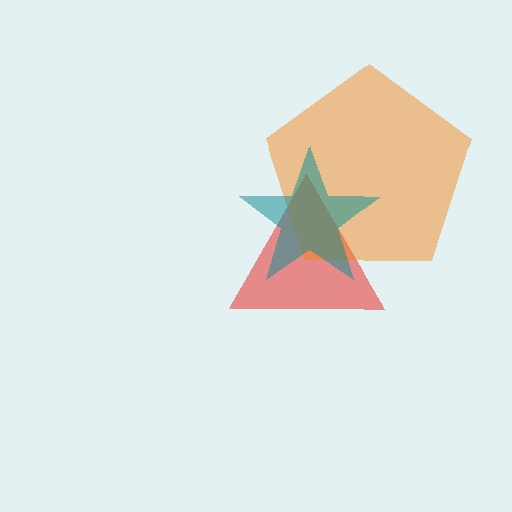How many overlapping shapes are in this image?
There are 3 overlapping shapes in the image.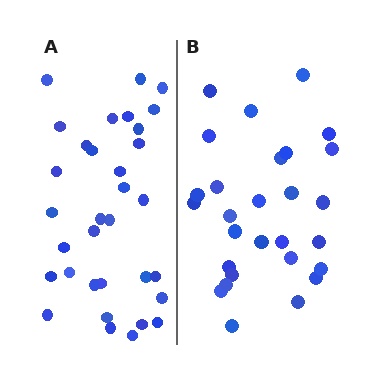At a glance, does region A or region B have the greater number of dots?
Region A (the left region) has more dots.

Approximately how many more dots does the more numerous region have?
Region A has about 5 more dots than region B.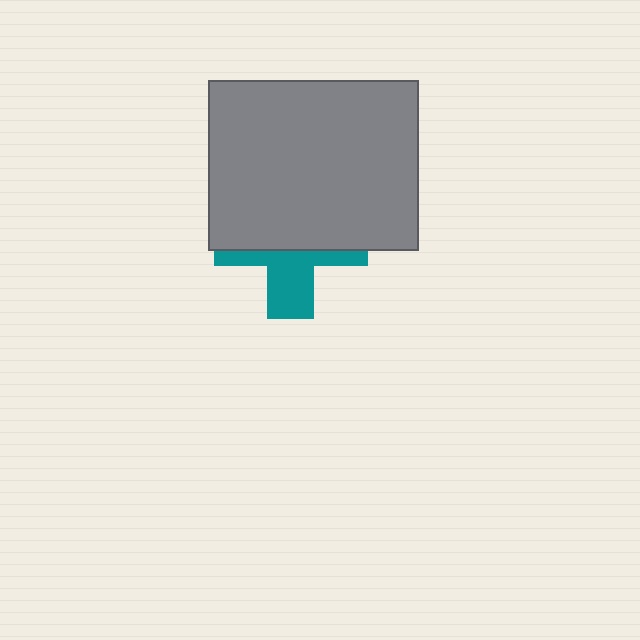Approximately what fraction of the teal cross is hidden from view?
Roughly 62% of the teal cross is hidden behind the gray rectangle.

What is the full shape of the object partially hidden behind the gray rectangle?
The partially hidden object is a teal cross.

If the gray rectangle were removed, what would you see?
You would see the complete teal cross.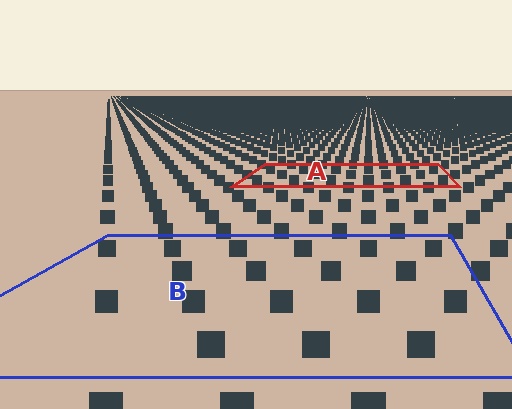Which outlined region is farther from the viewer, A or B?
Region A is farther from the viewer — the texture elements inside it appear smaller and more densely packed.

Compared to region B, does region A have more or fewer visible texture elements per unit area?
Region A has more texture elements per unit area — they are packed more densely because it is farther away.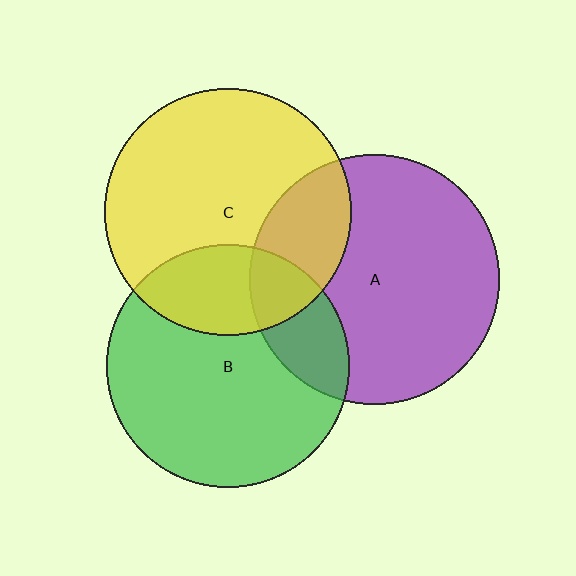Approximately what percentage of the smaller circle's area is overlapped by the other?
Approximately 20%.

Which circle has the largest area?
Circle A (purple).